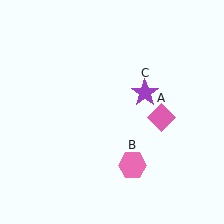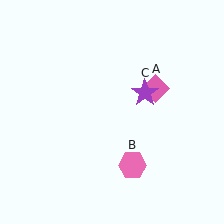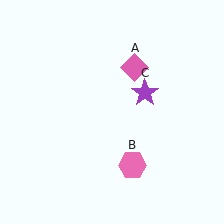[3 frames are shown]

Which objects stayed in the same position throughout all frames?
Pink hexagon (object B) and purple star (object C) remained stationary.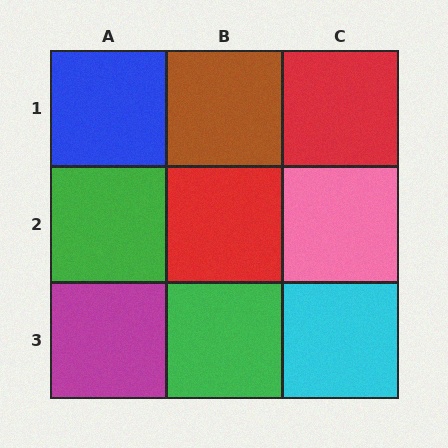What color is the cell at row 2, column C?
Pink.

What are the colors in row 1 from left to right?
Blue, brown, red.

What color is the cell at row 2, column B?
Red.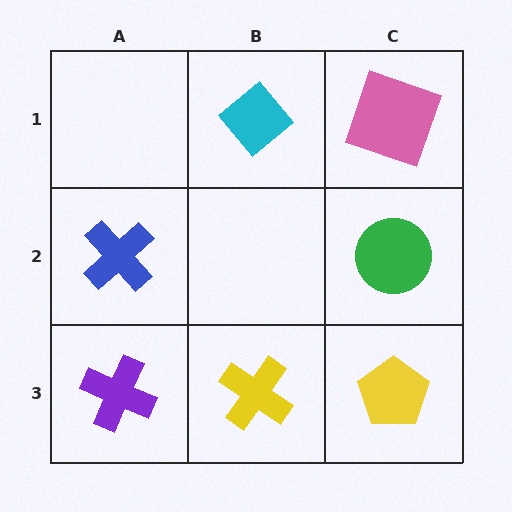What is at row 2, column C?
A green circle.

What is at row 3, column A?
A purple cross.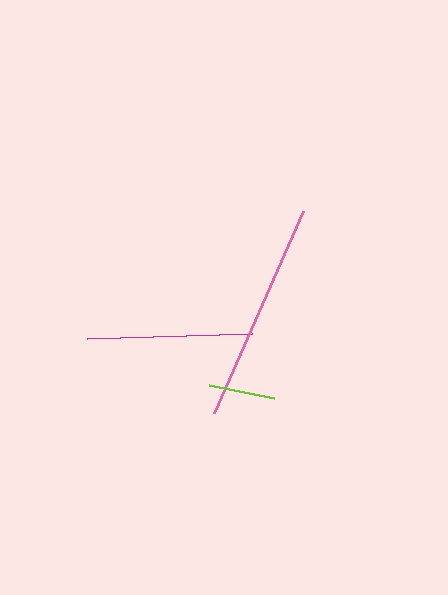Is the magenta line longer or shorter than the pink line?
The pink line is longer than the magenta line.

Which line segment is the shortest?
The lime line is the shortest at approximately 66 pixels.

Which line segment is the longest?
The pink line is the longest at approximately 221 pixels.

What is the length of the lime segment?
The lime segment is approximately 66 pixels long.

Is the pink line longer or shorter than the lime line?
The pink line is longer than the lime line.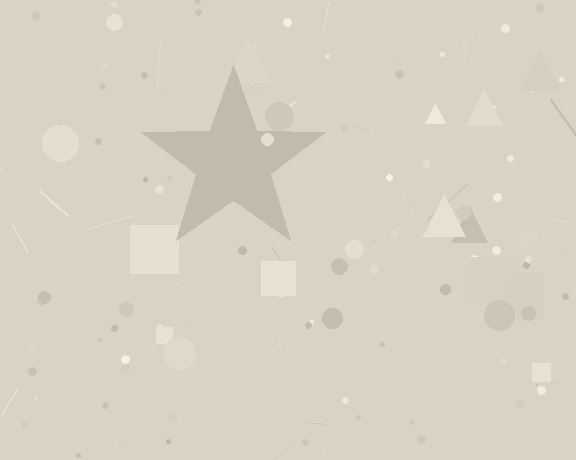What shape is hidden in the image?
A star is hidden in the image.